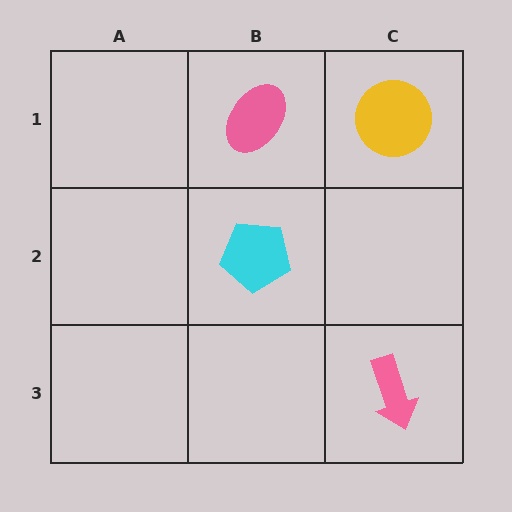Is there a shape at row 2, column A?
No, that cell is empty.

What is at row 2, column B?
A cyan pentagon.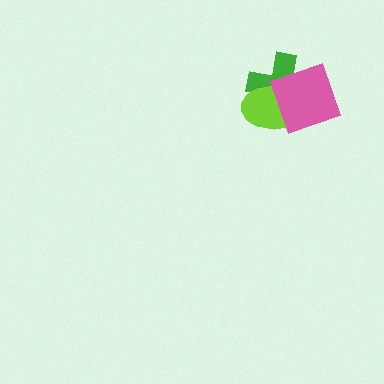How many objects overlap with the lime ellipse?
2 objects overlap with the lime ellipse.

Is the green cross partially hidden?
Yes, it is partially covered by another shape.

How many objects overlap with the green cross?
2 objects overlap with the green cross.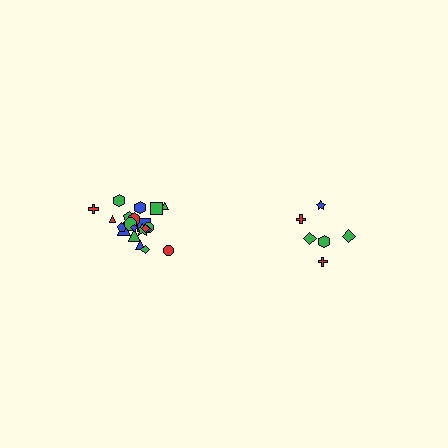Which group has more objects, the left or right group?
The left group.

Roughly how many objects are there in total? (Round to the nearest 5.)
Roughly 30 objects in total.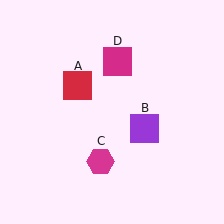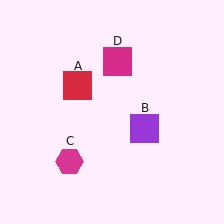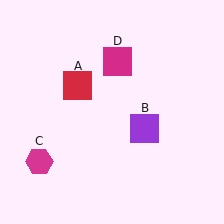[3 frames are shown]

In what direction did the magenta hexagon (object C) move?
The magenta hexagon (object C) moved left.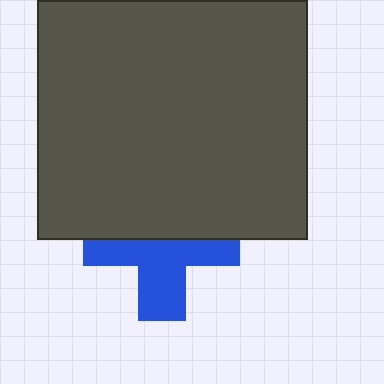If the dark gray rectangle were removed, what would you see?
You would see the complete blue cross.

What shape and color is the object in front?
The object in front is a dark gray rectangle.